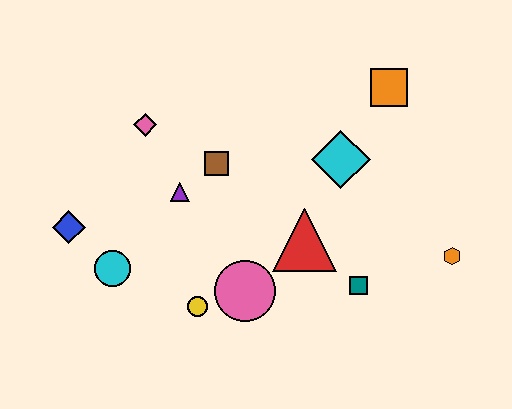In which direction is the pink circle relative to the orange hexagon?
The pink circle is to the left of the orange hexagon.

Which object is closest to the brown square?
The purple triangle is closest to the brown square.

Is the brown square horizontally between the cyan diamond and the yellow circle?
Yes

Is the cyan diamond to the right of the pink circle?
Yes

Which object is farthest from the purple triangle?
The orange hexagon is farthest from the purple triangle.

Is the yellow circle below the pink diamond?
Yes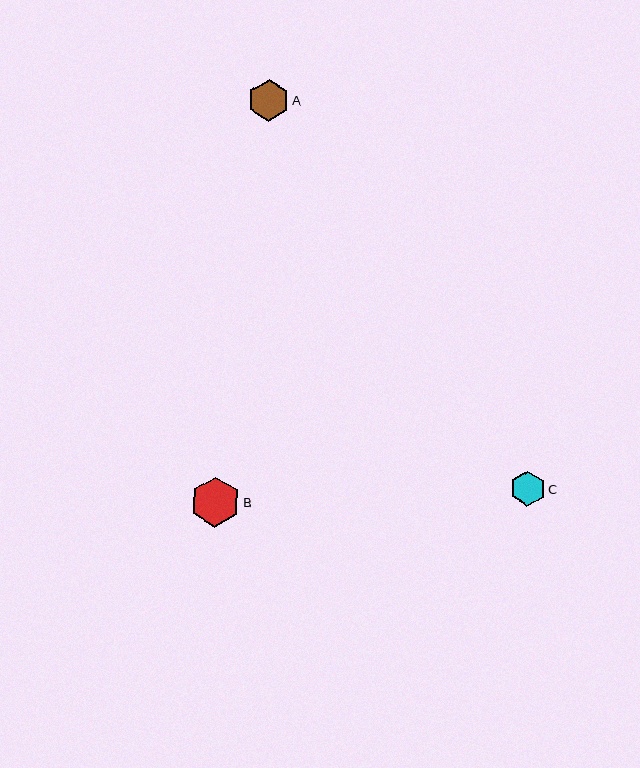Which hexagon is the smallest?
Hexagon C is the smallest with a size of approximately 35 pixels.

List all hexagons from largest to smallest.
From largest to smallest: B, A, C.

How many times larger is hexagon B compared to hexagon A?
Hexagon B is approximately 1.2 times the size of hexagon A.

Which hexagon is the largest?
Hexagon B is the largest with a size of approximately 50 pixels.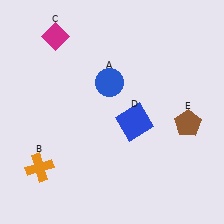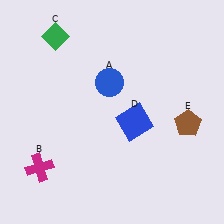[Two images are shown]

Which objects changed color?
B changed from orange to magenta. C changed from magenta to green.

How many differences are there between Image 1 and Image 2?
There are 2 differences between the two images.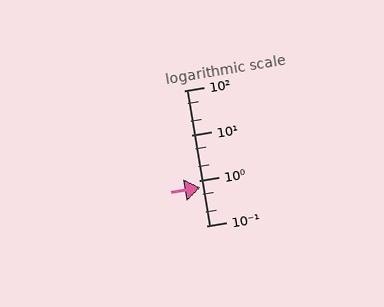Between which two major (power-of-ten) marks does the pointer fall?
The pointer is between 0.1 and 1.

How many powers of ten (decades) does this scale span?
The scale spans 3 decades, from 0.1 to 100.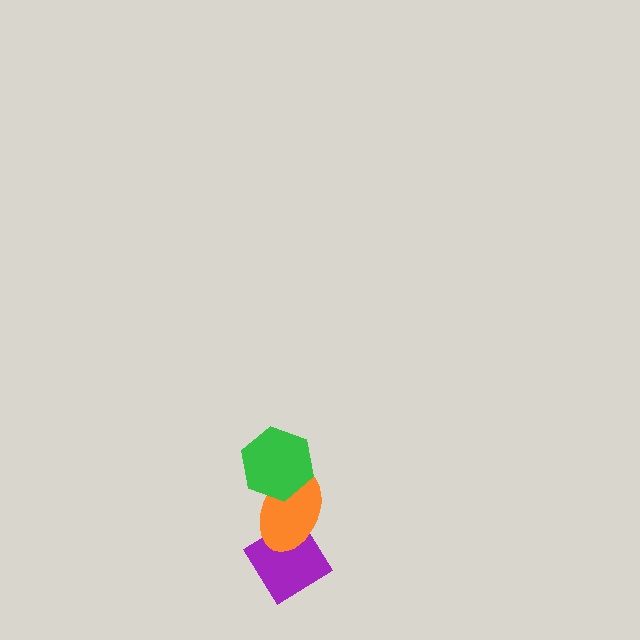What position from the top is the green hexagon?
The green hexagon is 1st from the top.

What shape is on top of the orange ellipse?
The green hexagon is on top of the orange ellipse.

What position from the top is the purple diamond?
The purple diamond is 3rd from the top.